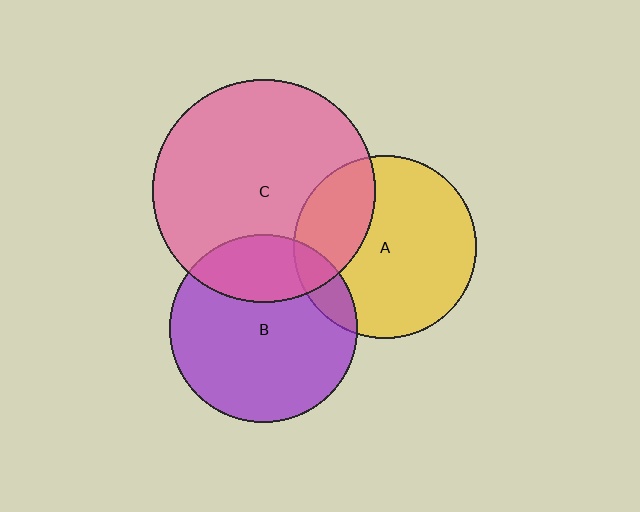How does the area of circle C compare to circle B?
Approximately 1.4 times.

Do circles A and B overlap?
Yes.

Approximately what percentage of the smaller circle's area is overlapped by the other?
Approximately 10%.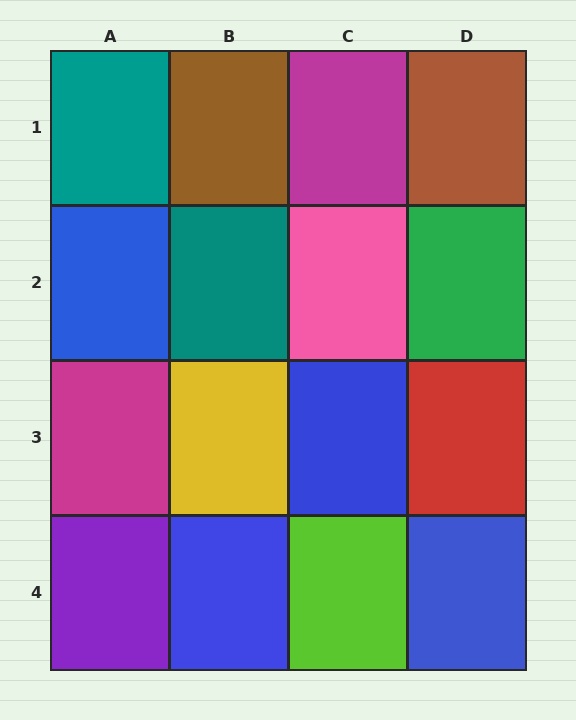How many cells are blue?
4 cells are blue.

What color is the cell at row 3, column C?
Blue.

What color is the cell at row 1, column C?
Magenta.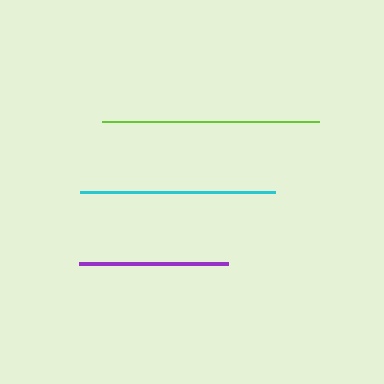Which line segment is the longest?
The lime line is the longest at approximately 217 pixels.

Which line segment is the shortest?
The purple line is the shortest at approximately 148 pixels.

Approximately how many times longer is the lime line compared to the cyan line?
The lime line is approximately 1.1 times the length of the cyan line.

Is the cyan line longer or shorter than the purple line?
The cyan line is longer than the purple line.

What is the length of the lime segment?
The lime segment is approximately 217 pixels long.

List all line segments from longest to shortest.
From longest to shortest: lime, cyan, purple.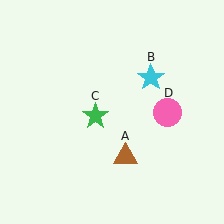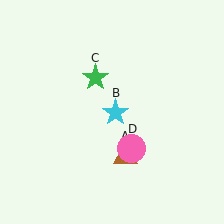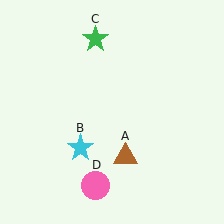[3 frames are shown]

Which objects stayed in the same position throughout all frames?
Brown triangle (object A) remained stationary.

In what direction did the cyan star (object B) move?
The cyan star (object B) moved down and to the left.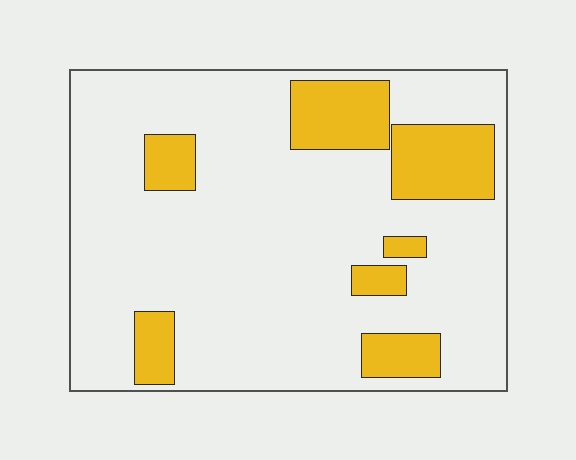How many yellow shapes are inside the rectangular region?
7.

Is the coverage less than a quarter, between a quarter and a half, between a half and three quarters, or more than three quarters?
Less than a quarter.